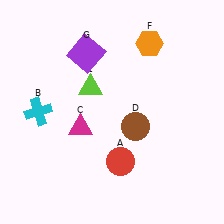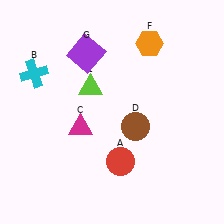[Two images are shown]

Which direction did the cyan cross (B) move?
The cyan cross (B) moved up.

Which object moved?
The cyan cross (B) moved up.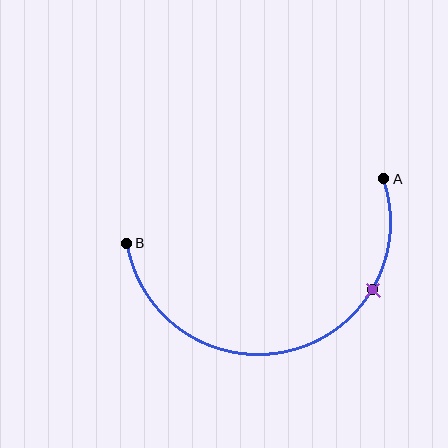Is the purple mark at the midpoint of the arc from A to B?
No. The purple mark lies on the arc but is closer to endpoint A. The arc midpoint would be at the point on the curve equidistant along the arc from both A and B.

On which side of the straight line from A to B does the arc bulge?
The arc bulges below the straight line connecting A and B.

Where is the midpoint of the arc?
The arc midpoint is the point on the curve farthest from the straight line joining A and B. It sits below that line.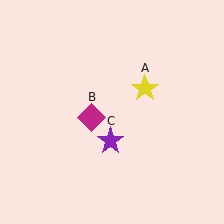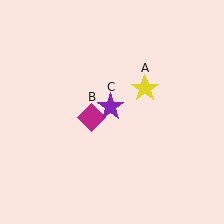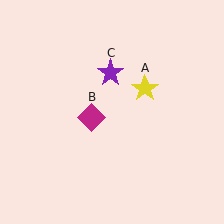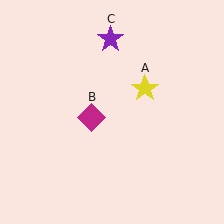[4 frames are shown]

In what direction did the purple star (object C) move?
The purple star (object C) moved up.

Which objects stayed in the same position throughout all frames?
Yellow star (object A) and magenta diamond (object B) remained stationary.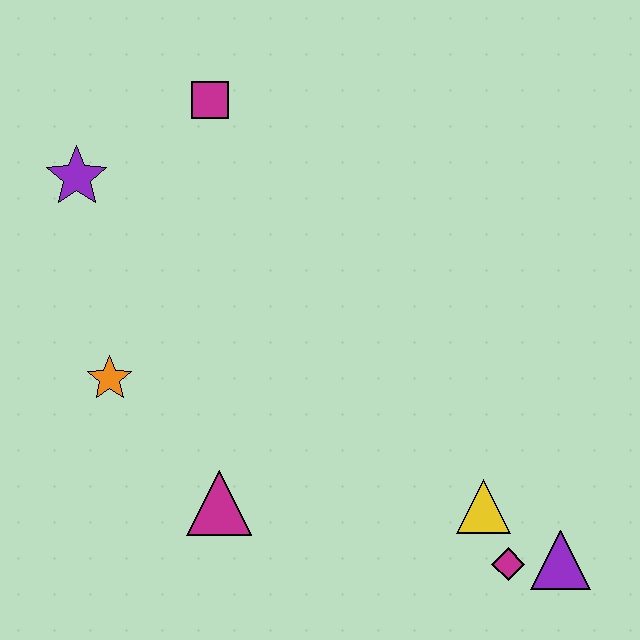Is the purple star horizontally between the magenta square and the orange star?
No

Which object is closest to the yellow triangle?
The magenta diamond is closest to the yellow triangle.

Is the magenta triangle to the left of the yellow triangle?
Yes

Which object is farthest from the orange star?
The purple triangle is farthest from the orange star.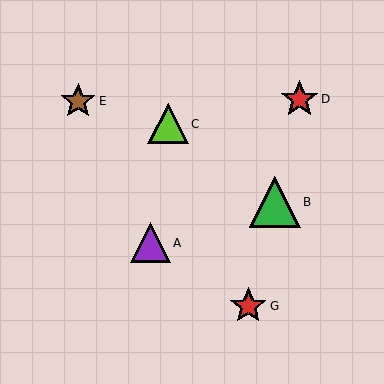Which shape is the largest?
The green triangle (labeled B) is the largest.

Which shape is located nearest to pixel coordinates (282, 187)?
The green triangle (labeled B) at (275, 202) is nearest to that location.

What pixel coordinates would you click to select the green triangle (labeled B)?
Click at (275, 202) to select the green triangle B.